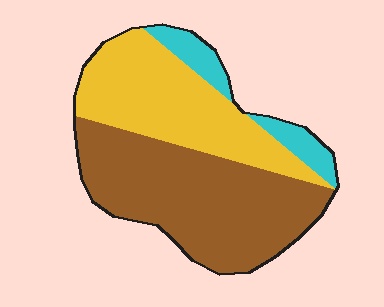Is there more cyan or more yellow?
Yellow.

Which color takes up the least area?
Cyan, at roughly 10%.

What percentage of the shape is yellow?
Yellow takes up about three eighths (3/8) of the shape.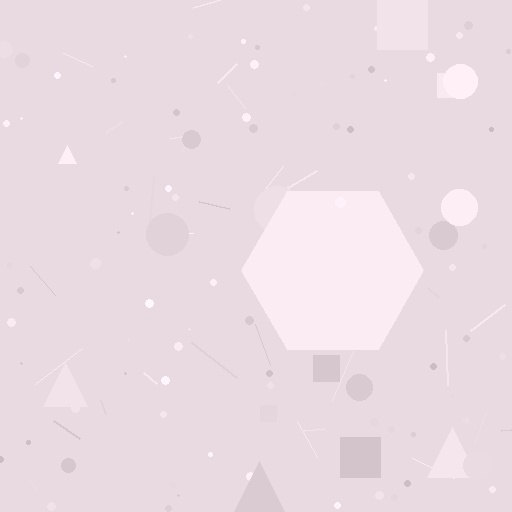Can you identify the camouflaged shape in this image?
The camouflaged shape is a hexagon.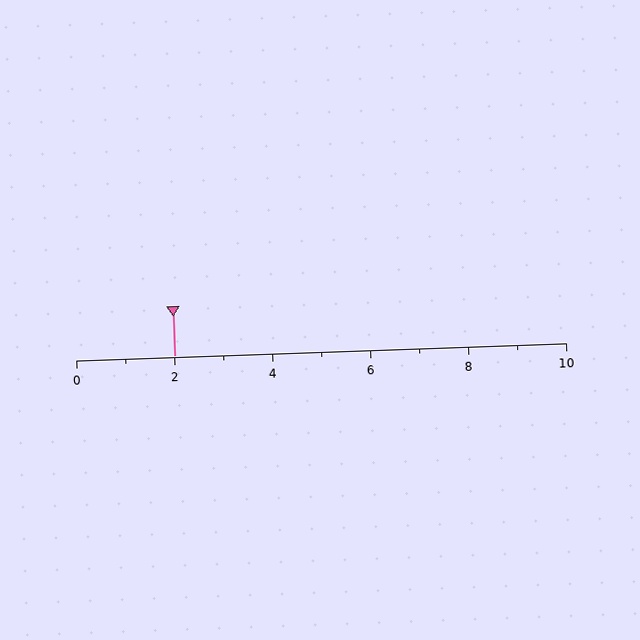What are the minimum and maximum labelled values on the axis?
The axis runs from 0 to 10.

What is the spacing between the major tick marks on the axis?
The major ticks are spaced 2 apart.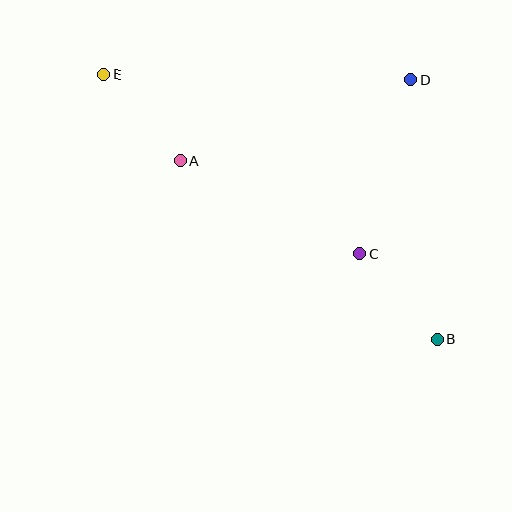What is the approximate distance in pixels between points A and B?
The distance between A and B is approximately 312 pixels.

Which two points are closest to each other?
Points B and C are closest to each other.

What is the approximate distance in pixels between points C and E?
The distance between C and E is approximately 312 pixels.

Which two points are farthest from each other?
Points B and E are farthest from each other.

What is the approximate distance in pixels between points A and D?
The distance between A and D is approximately 244 pixels.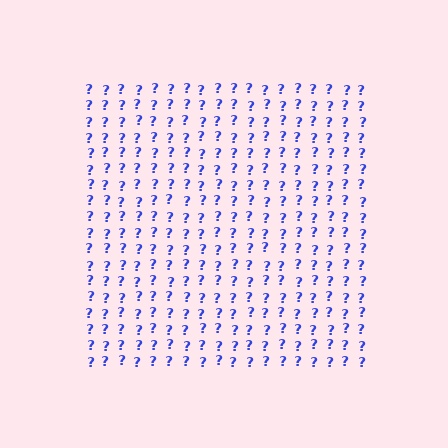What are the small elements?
The small elements are question marks.